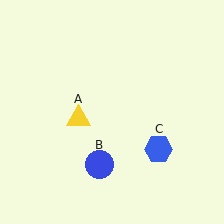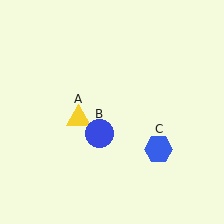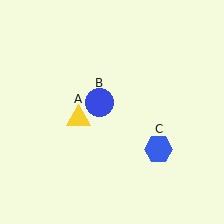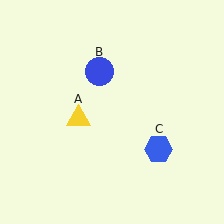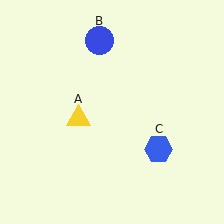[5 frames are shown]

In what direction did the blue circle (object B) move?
The blue circle (object B) moved up.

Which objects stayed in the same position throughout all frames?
Yellow triangle (object A) and blue hexagon (object C) remained stationary.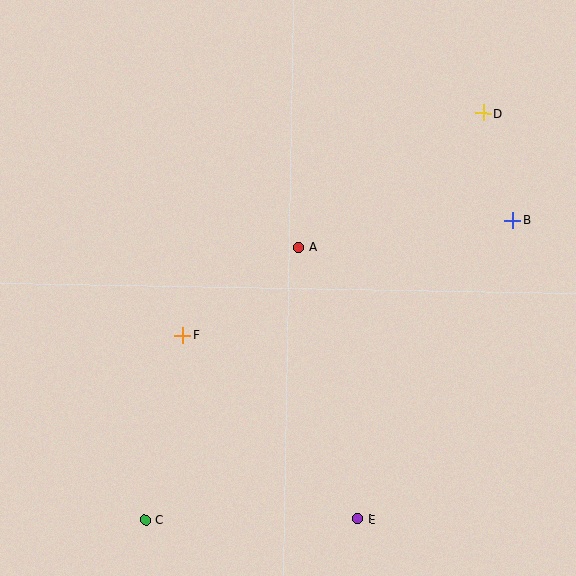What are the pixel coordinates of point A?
Point A is at (298, 248).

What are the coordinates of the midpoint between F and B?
The midpoint between F and B is at (348, 278).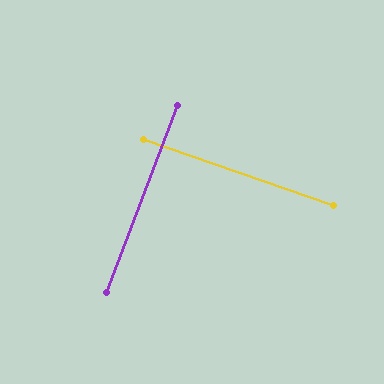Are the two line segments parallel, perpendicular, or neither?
Perpendicular — they meet at approximately 88°.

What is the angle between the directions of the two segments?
Approximately 88 degrees.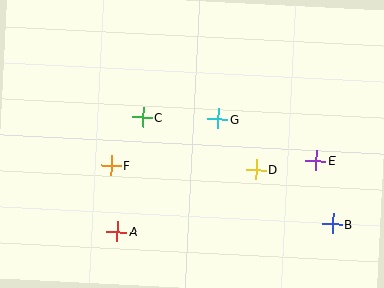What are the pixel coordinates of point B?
Point B is at (333, 224).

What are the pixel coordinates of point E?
Point E is at (316, 160).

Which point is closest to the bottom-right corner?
Point B is closest to the bottom-right corner.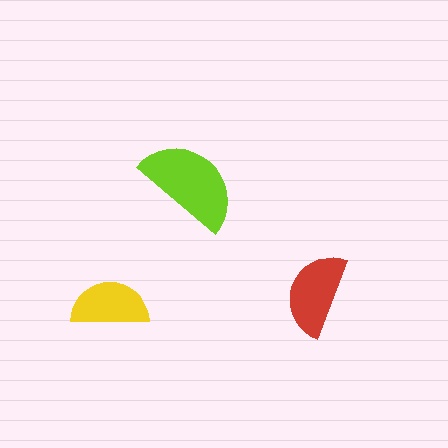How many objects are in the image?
There are 3 objects in the image.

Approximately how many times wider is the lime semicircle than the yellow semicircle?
About 1.5 times wider.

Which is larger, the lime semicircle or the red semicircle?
The lime one.